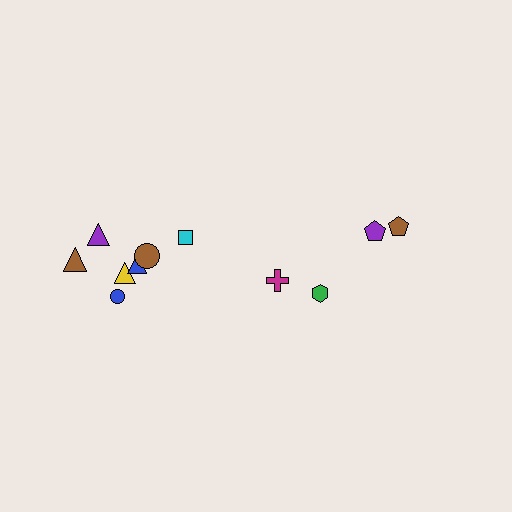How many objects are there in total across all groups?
There are 11 objects.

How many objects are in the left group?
There are 7 objects.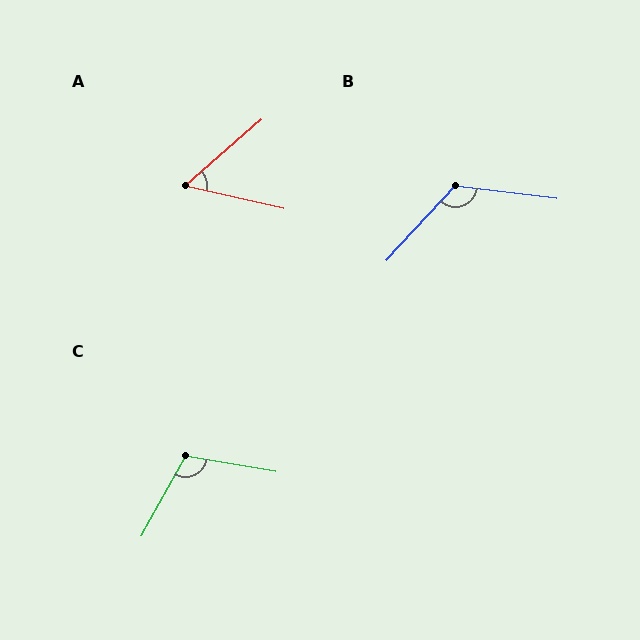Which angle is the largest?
B, at approximately 125 degrees.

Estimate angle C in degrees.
Approximately 109 degrees.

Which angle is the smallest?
A, at approximately 54 degrees.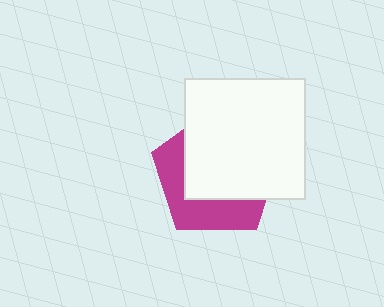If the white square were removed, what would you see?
You would see the complete magenta pentagon.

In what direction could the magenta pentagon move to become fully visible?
The magenta pentagon could move toward the lower-left. That would shift it out from behind the white square entirely.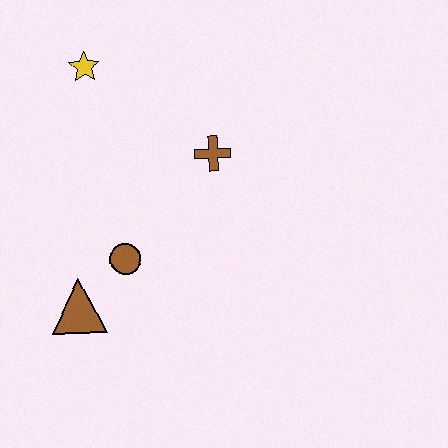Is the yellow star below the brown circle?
No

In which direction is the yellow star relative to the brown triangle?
The yellow star is above the brown triangle.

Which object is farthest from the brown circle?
The yellow star is farthest from the brown circle.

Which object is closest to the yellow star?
The brown cross is closest to the yellow star.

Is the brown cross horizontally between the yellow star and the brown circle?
No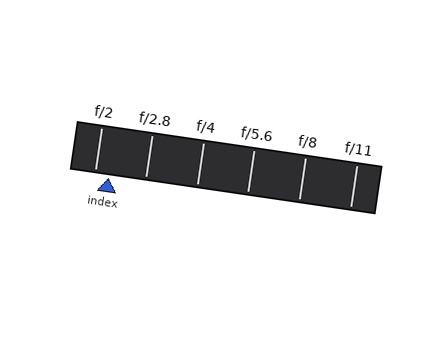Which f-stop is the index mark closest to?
The index mark is closest to f/2.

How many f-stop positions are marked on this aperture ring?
There are 6 f-stop positions marked.